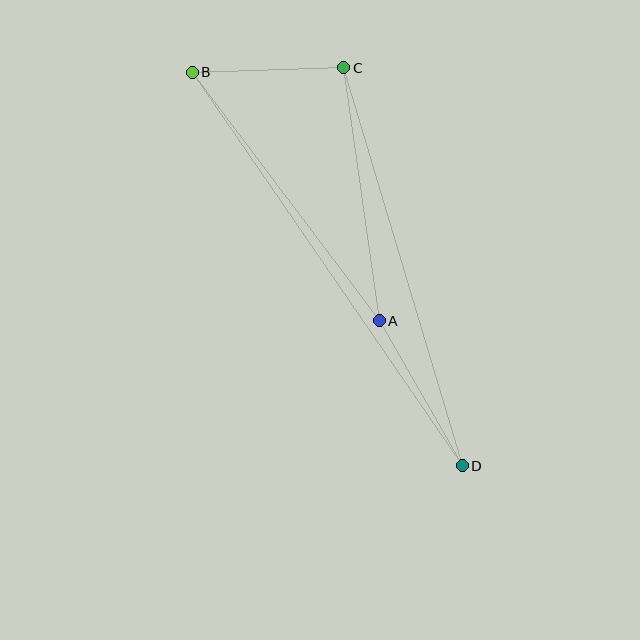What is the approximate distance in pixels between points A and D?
The distance between A and D is approximately 167 pixels.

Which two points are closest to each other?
Points B and C are closest to each other.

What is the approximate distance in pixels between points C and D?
The distance between C and D is approximately 415 pixels.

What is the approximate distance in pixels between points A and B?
The distance between A and B is approximately 311 pixels.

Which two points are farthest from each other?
Points B and D are farthest from each other.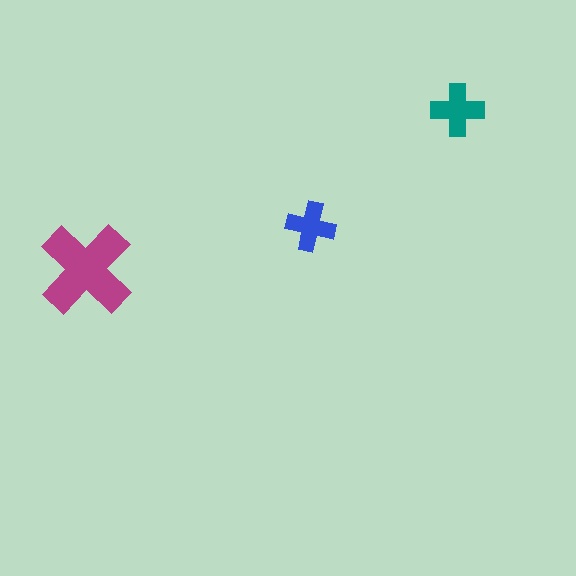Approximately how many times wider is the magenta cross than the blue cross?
About 2 times wider.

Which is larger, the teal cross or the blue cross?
The teal one.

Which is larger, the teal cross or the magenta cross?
The magenta one.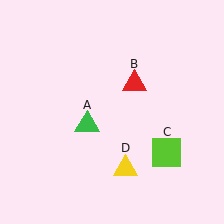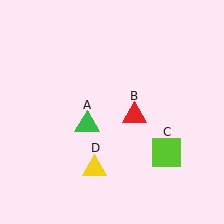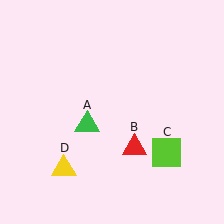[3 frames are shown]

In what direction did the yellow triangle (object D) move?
The yellow triangle (object D) moved left.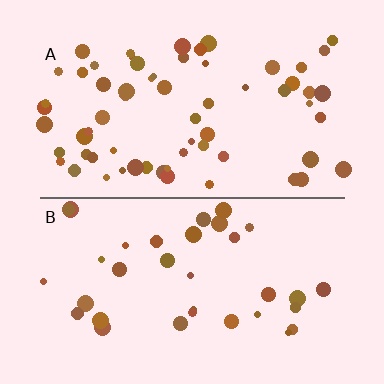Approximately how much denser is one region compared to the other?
Approximately 1.8× — region A over region B.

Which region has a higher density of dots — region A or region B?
A (the top).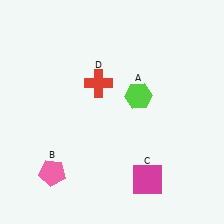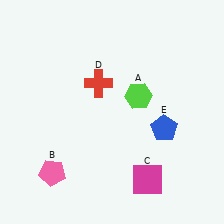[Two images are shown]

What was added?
A blue pentagon (E) was added in Image 2.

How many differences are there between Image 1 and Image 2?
There is 1 difference between the two images.